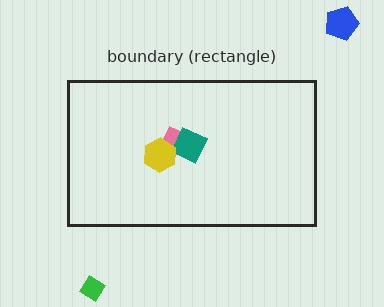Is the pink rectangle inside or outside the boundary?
Inside.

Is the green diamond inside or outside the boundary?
Outside.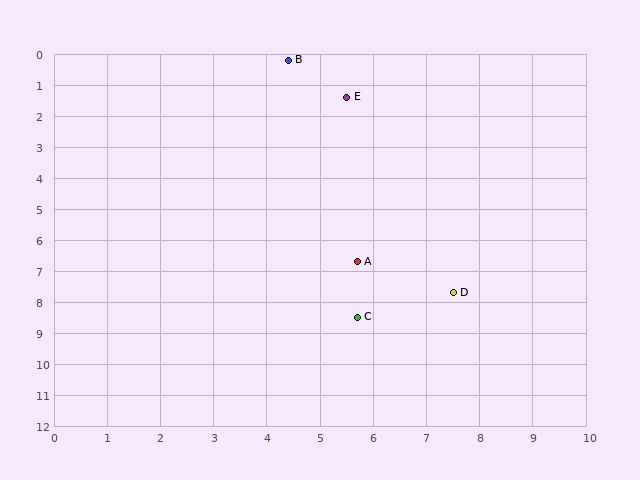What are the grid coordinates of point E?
Point E is at approximately (5.5, 1.4).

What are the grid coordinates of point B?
Point B is at approximately (4.4, 0.2).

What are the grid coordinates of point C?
Point C is at approximately (5.7, 8.5).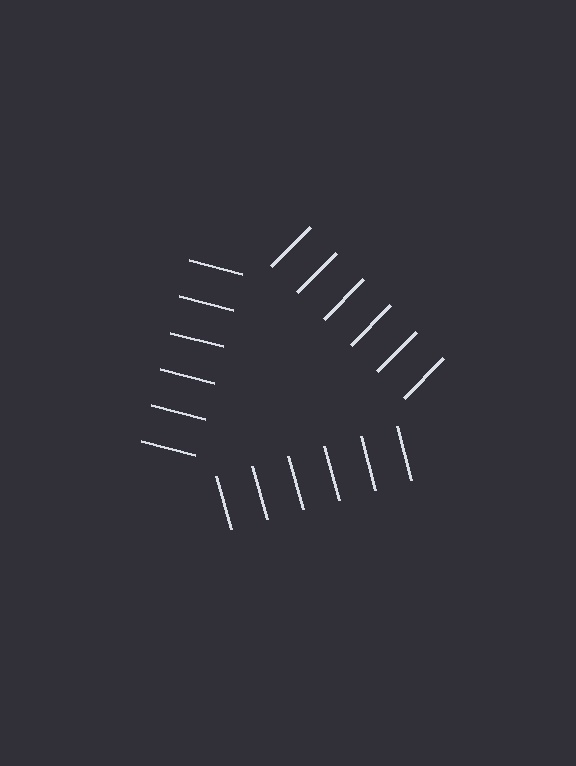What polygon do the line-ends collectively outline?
An illusory triangle — the line segments terminate on its edges but no continuous stroke is drawn.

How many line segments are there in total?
18 — 6 along each of the 3 edges.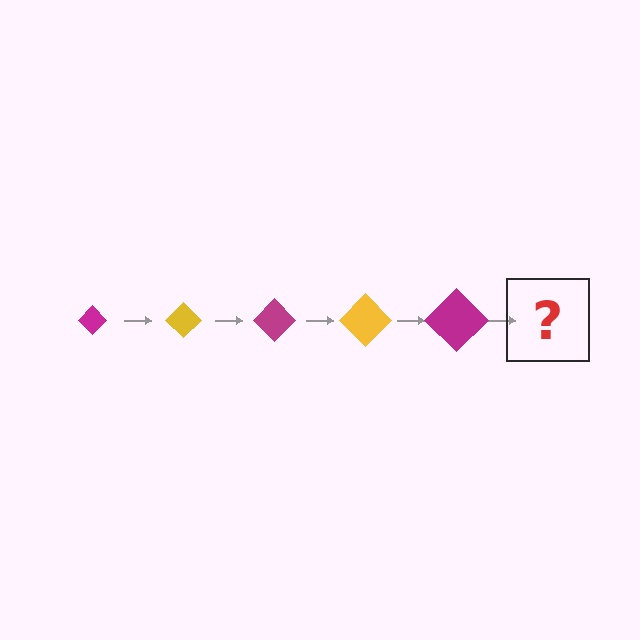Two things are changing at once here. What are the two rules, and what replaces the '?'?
The two rules are that the diamond grows larger each step and the color cycles through magenta and yellow. The '?' should be a yellow diamond, larger than the previous one.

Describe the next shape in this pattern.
It should be a yellow diamond, larger than the previous one.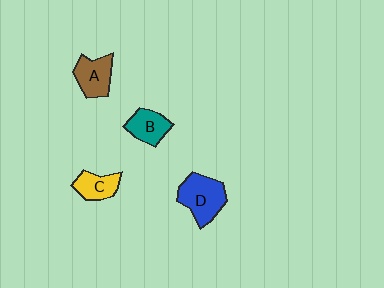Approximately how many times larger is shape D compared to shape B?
Approximately 1.5 times.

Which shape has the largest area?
Shape D (blue).